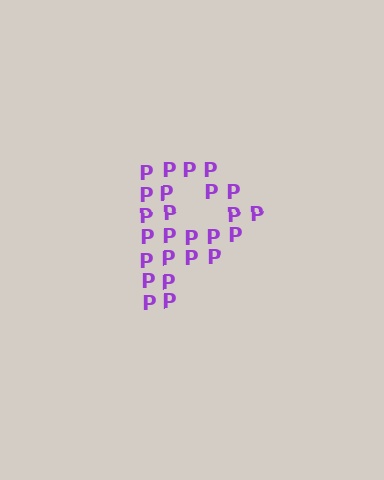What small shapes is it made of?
It is made of small letter P's.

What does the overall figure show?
The overall figure shows the letter P.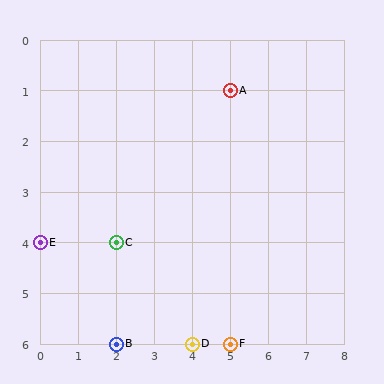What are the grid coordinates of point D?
Point D is at grid coordinates (4, 6).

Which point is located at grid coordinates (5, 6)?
Point F is at (5, 6).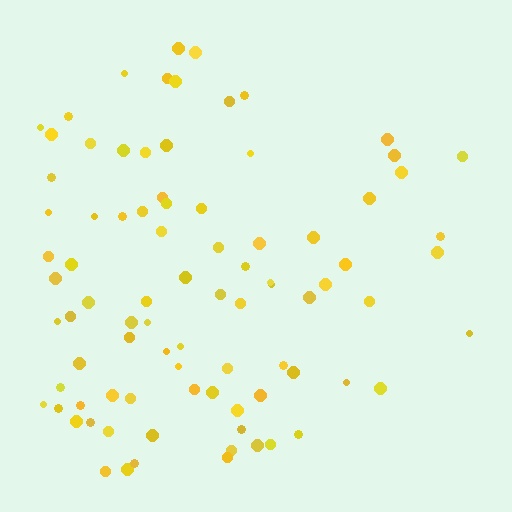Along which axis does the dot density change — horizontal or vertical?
Horizontal.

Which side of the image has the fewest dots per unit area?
The right.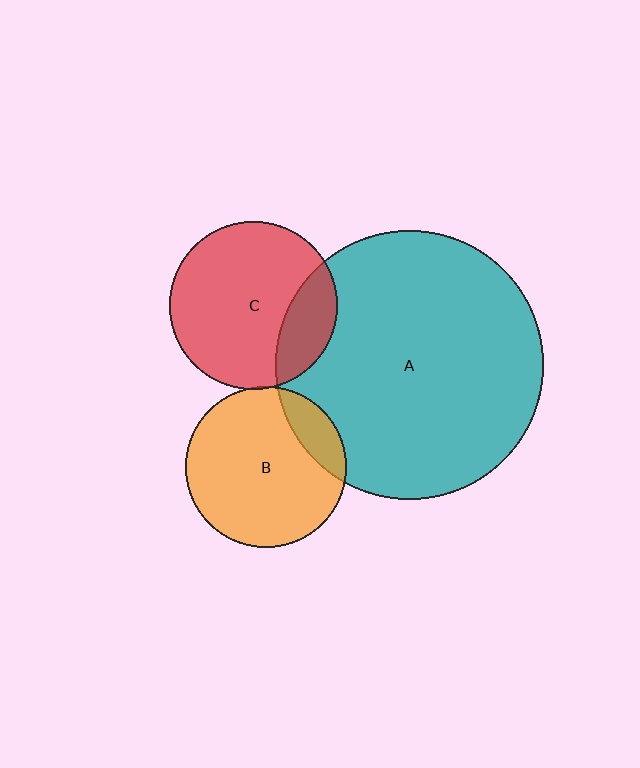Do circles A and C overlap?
Yes.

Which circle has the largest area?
Circle A (teal).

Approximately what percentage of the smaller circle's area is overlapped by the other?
Approximately 20%.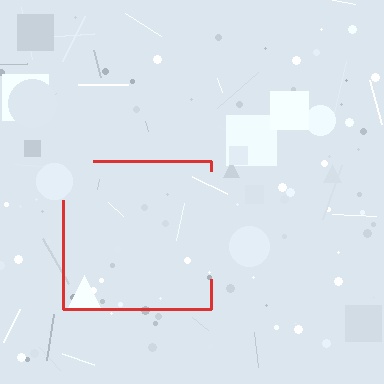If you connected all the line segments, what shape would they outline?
They would outline a square.